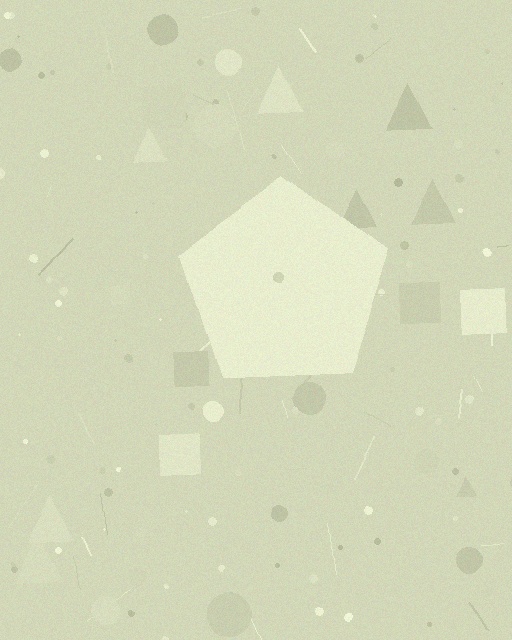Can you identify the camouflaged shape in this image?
The camouflaged shape is a pentagon.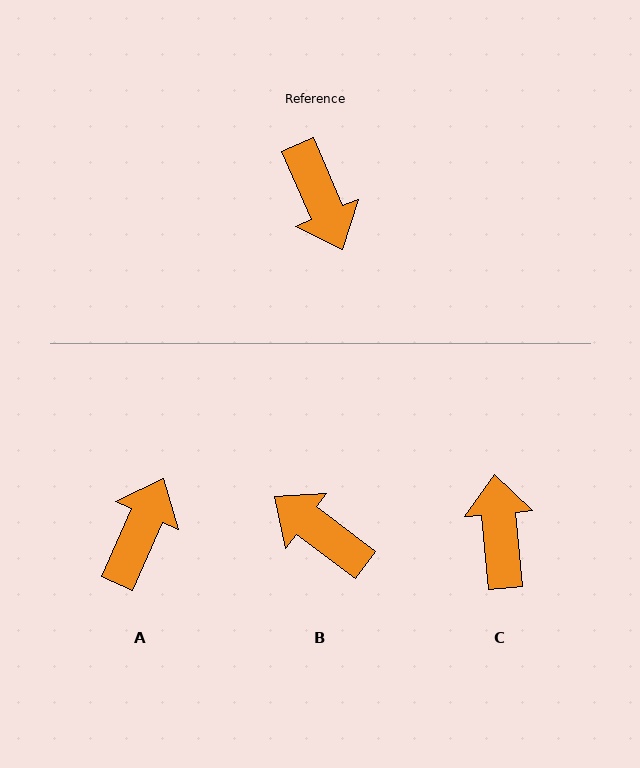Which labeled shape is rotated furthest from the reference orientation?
C, about 162 degrees away.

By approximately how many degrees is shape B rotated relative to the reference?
Approximately 150 degrees clockwise.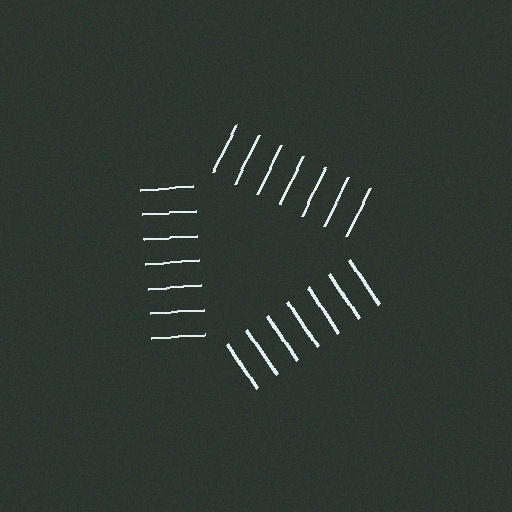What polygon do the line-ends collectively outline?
An illusory triangle — the line segments terminate on its edges but no continuous stroke is drawn.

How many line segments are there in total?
21 — 7 along each of the 3 edges.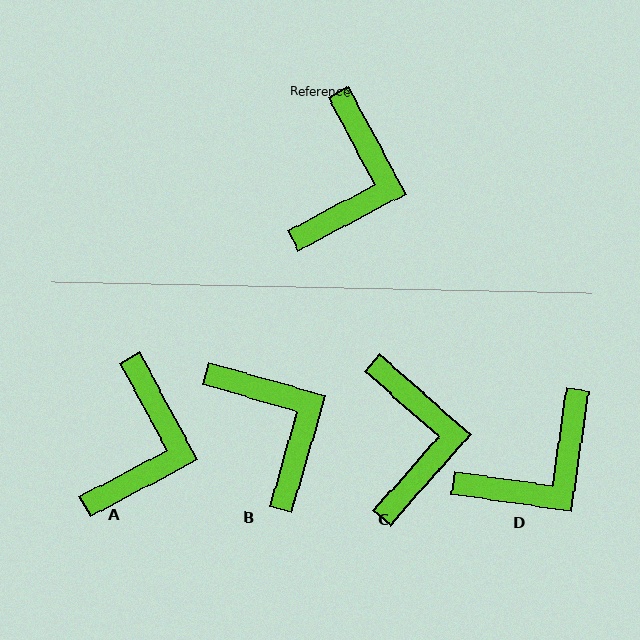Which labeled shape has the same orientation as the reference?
A.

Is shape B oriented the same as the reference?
No, it is off by about 46 degrees.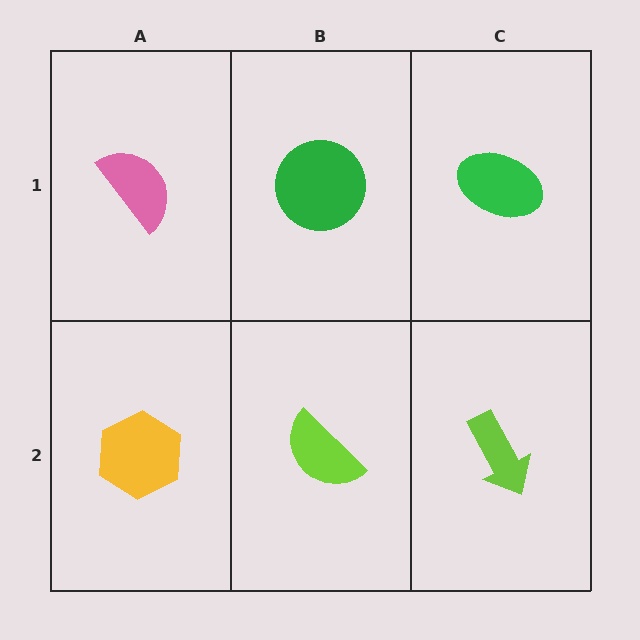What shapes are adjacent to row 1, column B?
A lime semicircle (row 2, column B), a pink semicircle (row 1, column A), a green ellipse (row 1, column C).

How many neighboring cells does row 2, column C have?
2.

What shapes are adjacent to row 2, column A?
A pink semicircle (row 1, column A), a lime semicircle (row 2, column B).